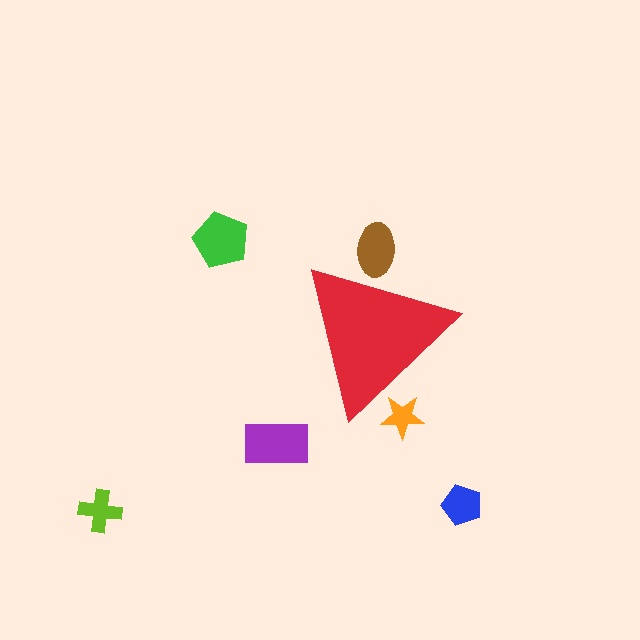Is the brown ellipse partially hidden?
Yes, the brown ellipse is partially hidden behind the red triangle.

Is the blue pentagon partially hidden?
No, the blue pentagon is fully visible.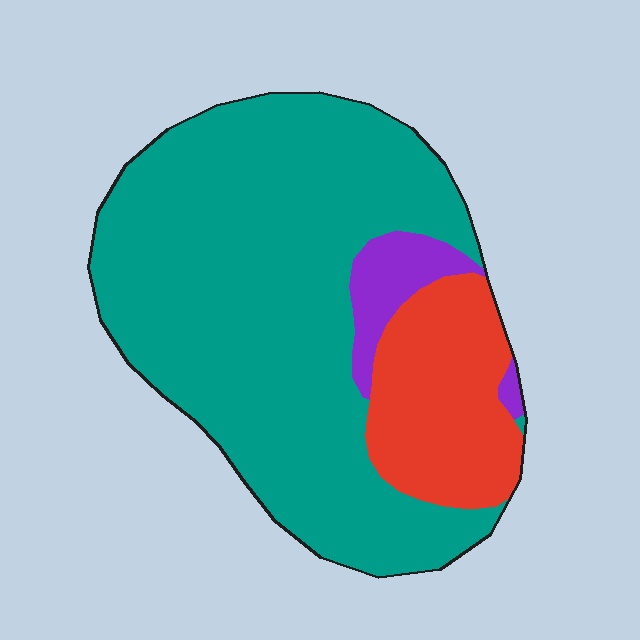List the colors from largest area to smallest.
From largest to smallest: teal, red, purple.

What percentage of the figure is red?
Red takes up about one fifth (1/5) of the figure.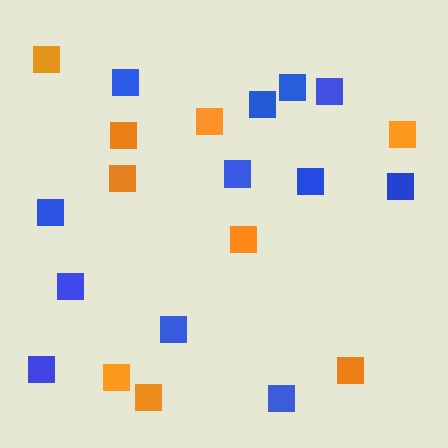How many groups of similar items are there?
There are 2 groups: one group of blue squares (12) and one group of orange squares (9).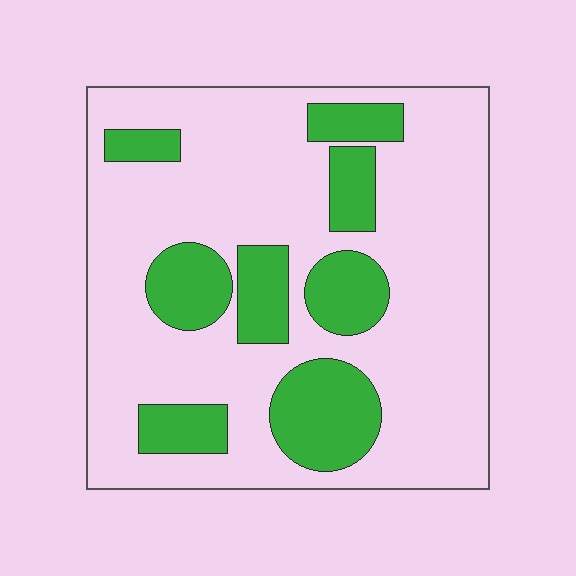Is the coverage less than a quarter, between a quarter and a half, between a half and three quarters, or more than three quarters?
Between a quarter and a half.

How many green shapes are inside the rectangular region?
8.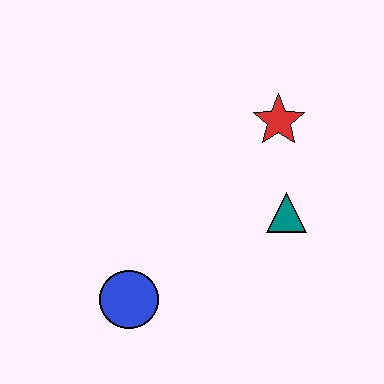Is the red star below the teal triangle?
No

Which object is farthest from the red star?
The blue circle is farthest from the red star.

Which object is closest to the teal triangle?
The red star is closest to the teal triangle.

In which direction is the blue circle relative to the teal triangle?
The blue circle is to the left of the teal triangle.